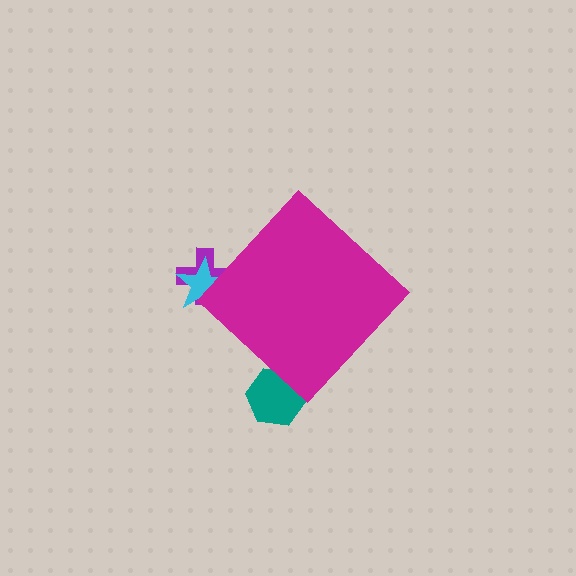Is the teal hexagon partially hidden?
Yes, the teal hexagon is partially hidden behind the magenta diamond.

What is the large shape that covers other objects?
A magenta diamond.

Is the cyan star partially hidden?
Yes, the cyan star is partially hidden behind the magenta diamond.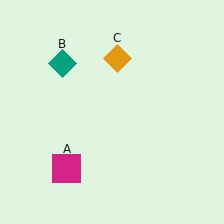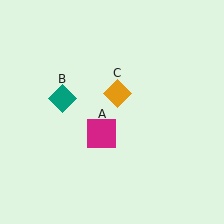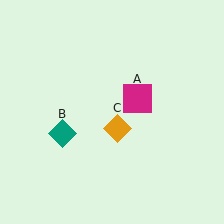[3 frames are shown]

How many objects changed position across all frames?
3 objects changed position: magenta square (object A), teal diamond (object B), orange diamond (object C).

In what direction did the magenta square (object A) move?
The magenta square (object A) moved up and to the right.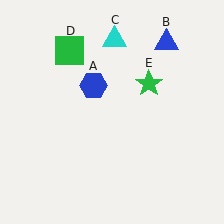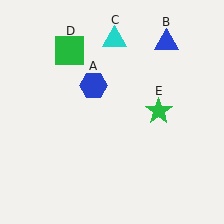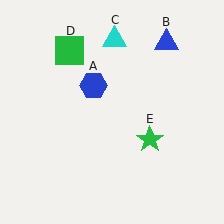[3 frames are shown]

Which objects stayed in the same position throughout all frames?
Blue hexagon (object A) and blue triangle (object B) and cyan triangle (object C) and green square (object D) remained stationary.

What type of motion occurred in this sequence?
The green star (object E) rotated clockwise around the center of the scene.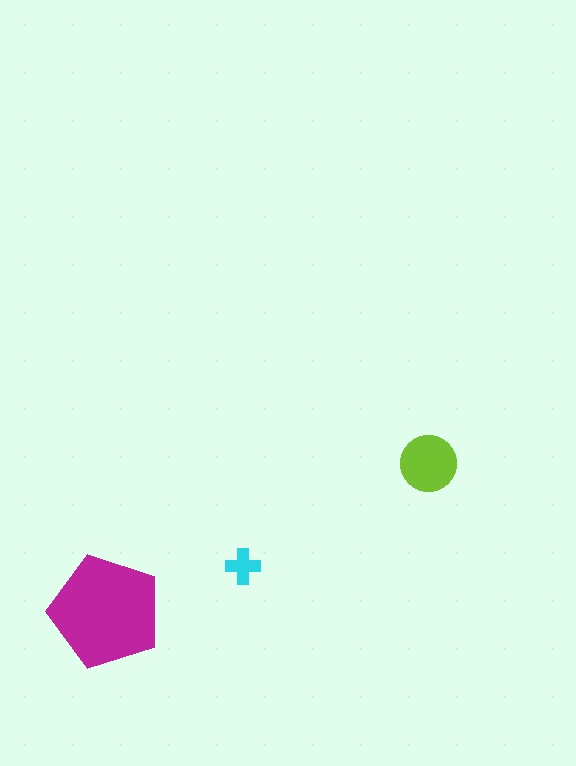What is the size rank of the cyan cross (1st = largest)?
3rd.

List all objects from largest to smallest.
The magenta pentagon, the lime circle, the cyan cross.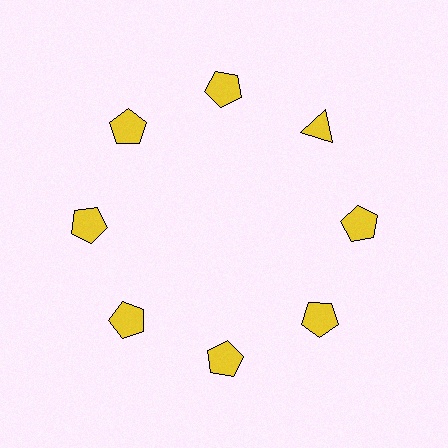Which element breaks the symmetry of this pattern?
The yellow triangle at roughly the 2 o'clock position breaks the symmetry. All other shapes are yellow pentagons.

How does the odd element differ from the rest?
It has a different shape: triangle instead of pentagon.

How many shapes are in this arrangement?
There are 8 shapes arranged in a ring pattern.